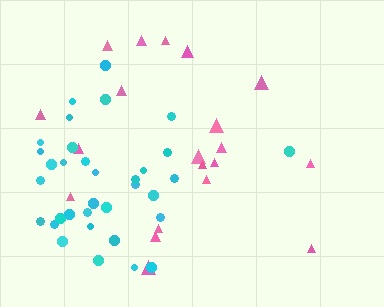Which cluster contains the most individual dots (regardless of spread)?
Cyan (34).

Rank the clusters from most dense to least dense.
cyan, pink.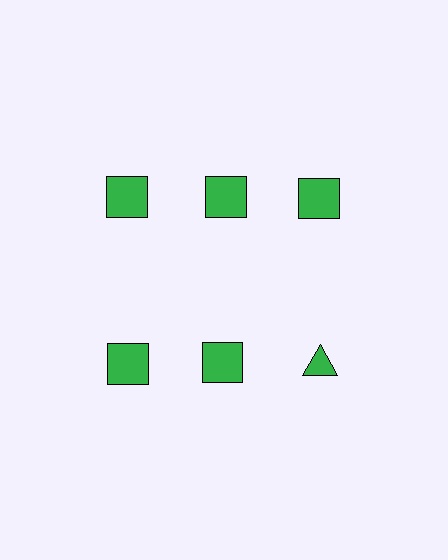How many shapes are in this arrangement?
There are 6 shapes arranged in a grid pattern.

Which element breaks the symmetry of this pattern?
The green triangle in the second row, center column breaks the symmetry. All other shapes are green squares.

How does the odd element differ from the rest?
It has a different shape: triangle instead of square.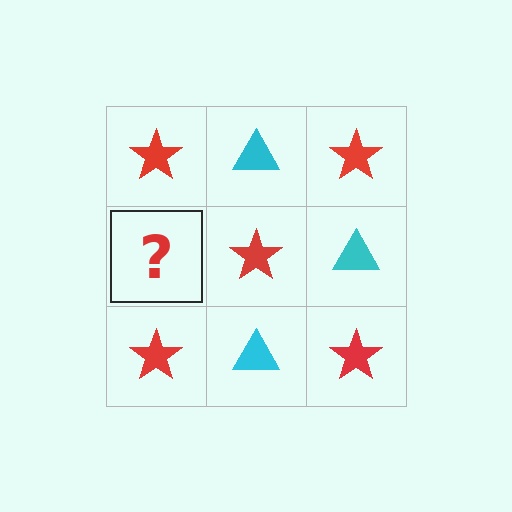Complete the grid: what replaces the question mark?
The question mark should be replaced with a cyan triangle.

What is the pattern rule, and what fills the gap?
The rule is that it alternates red star and cyan triangle in a checkerboard pattern. The gap should be filled with a cyan triangle.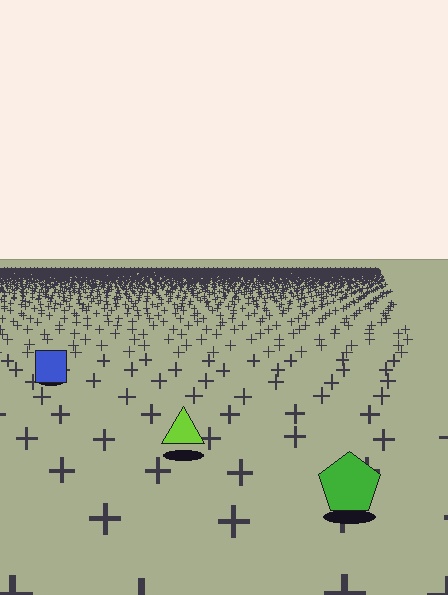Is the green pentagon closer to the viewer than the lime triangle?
Yes. The green pentagon is closer — you can tell from the texture gradient: the ground texture is coarser near it.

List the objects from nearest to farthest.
From nearest to farthest: the green pentagon, the lime triangle, the blue square.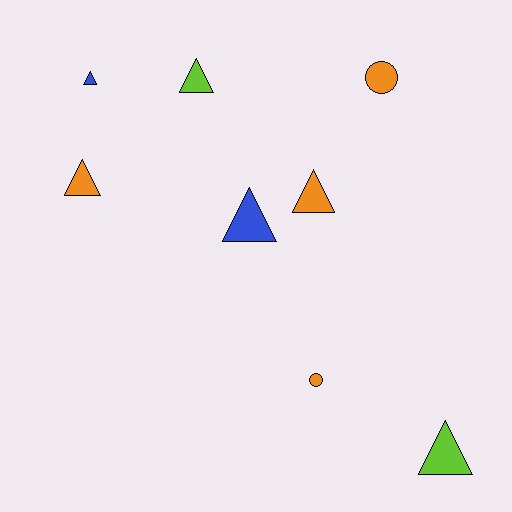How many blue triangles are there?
There are 2 blue triangles.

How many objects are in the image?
There are 8 objects.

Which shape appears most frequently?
Triangle, with 6 objects.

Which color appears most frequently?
Orange, with 4 objects.